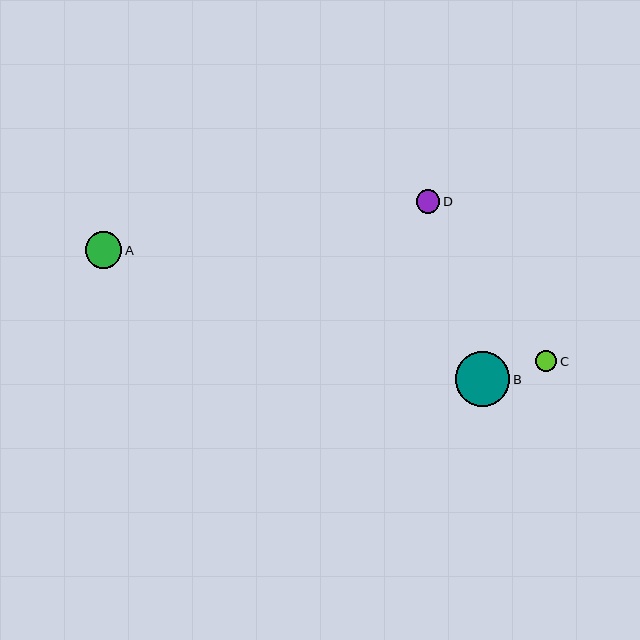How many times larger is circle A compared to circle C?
Circle A is approximately 1.7 times the size of circle C.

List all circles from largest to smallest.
From largest to smallest: B, A, D, C.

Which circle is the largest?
Circle B is the largest with a size of approximately 55 pixels.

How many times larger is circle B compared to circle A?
Circle B is approximately 1.5 times the size of circle A.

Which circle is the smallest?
Circle C is the smallest with a size of approximately 21 pixels.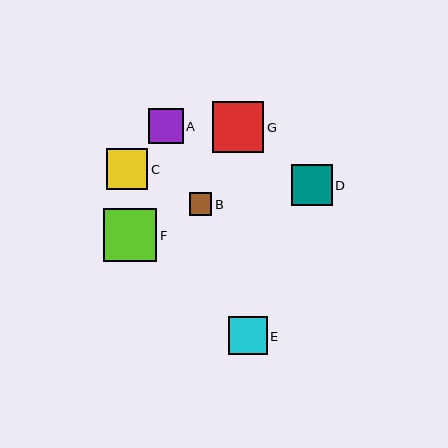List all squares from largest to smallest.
From largest to smallest: F, G, C, D, E, A, B.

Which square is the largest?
Square F is the largest with a size of approximately 53 pixels.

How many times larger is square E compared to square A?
Square E is approximately 1.1 times the size of square A.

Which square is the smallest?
Square B is the smallest with a size of approximately 22 pixels.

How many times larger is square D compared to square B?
Square D is approximately 1.8 times the size of square B.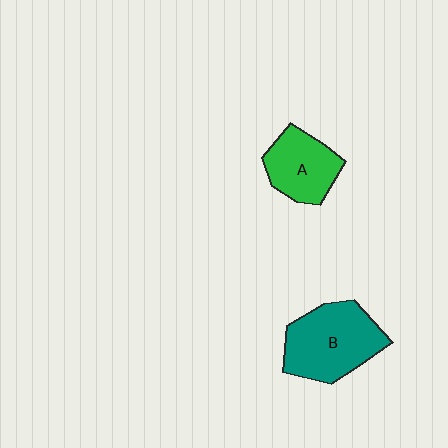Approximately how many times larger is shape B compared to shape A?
Approximately 1.4 times.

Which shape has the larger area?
Shape B (teal).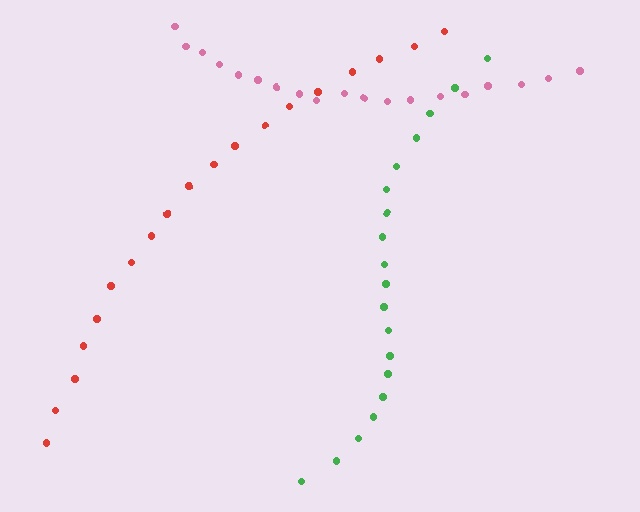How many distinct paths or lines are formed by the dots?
There are 3 distinct paths.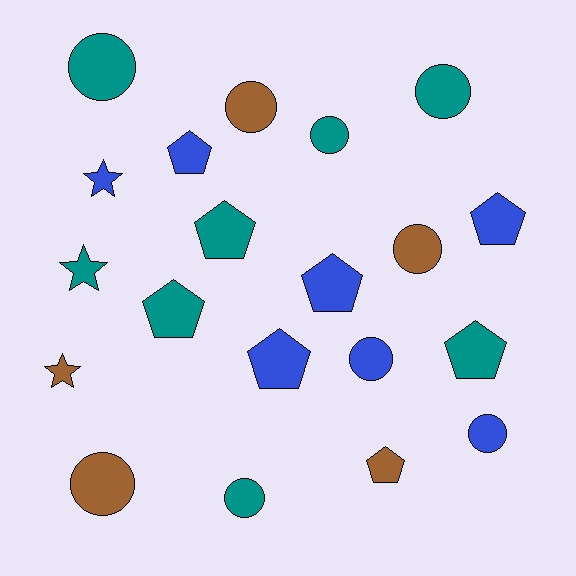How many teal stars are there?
There is 1 teal star.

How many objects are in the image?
There are 20 objects.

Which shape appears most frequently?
Circle, with 9 objects.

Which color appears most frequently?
Teal, with 8 objects.